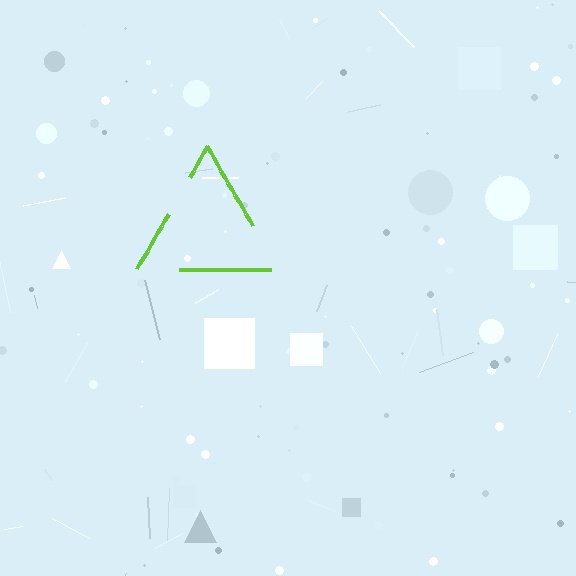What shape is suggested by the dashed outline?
The dashed outline suggests a triangle.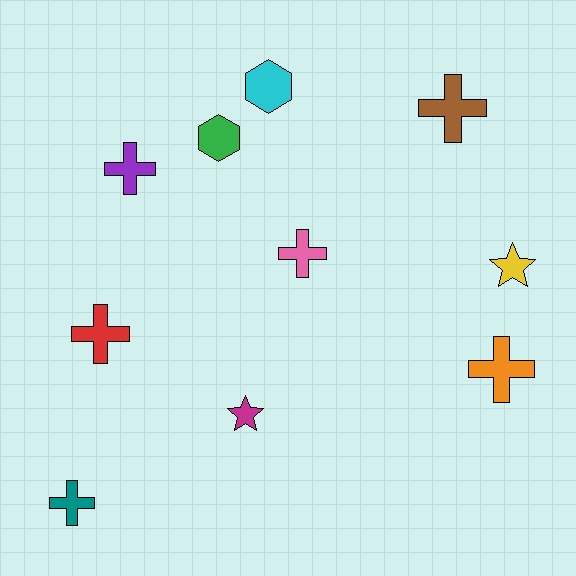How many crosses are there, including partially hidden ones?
There are 6 crosses.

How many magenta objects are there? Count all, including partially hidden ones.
There is 1 magenta object.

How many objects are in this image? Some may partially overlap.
There are 10 objects.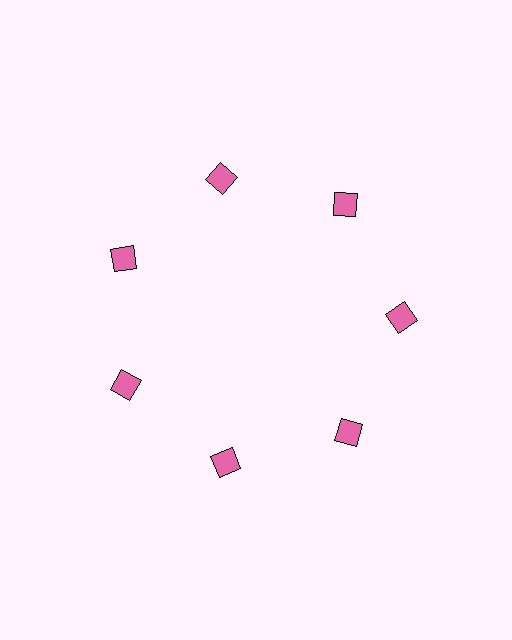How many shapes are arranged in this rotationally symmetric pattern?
There are 7 shapes, arranged in 7 groups of 1.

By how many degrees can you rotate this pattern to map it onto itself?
The pattern maps onto itself every 51 degrees of rotation.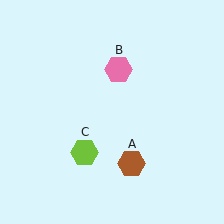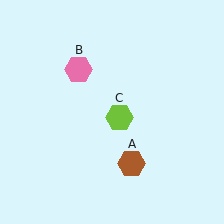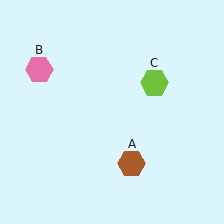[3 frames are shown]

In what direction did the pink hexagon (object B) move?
The pink hexagon (object B) moved left.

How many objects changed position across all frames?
2 objects changed position: pink hexagon (object B), lime hexagon (object C).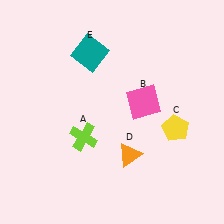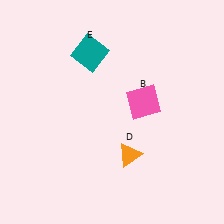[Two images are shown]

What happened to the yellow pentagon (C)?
The yellow pentagon (C) was removed in Image 2. It was in the bottom-right area of Image 1.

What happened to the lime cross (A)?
The lime cross (A) was removed in Image 2. It was in the bottom-left area of Image 1.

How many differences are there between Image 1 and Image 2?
There are 2 differences between the two images.